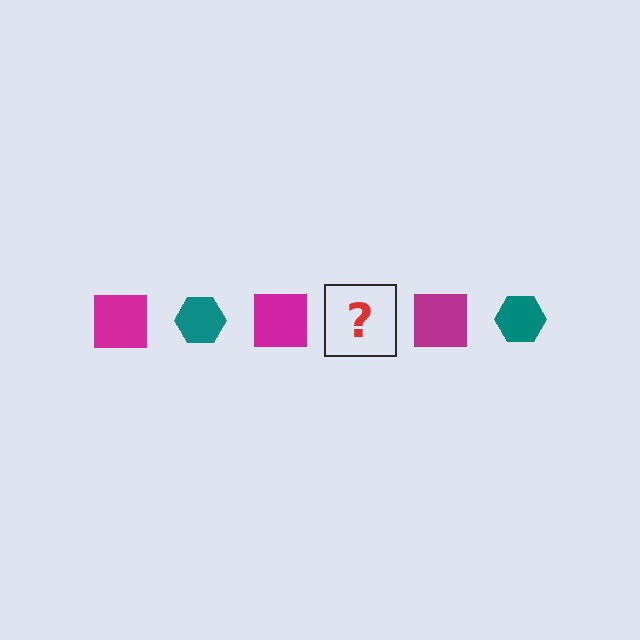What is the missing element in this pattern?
The missing element is a teal hexagon.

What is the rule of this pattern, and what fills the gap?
The rule is that the pattern alternates between magenta square and teal hexagon. The gap should be filled with a teal hexagon.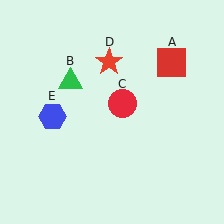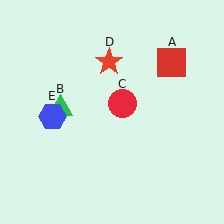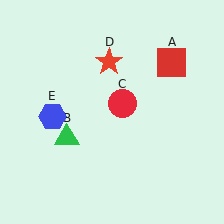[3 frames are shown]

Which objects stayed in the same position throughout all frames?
Red square (object A) and red circle (object C) and red star (object D) and blue hexagon (object E) remained stationary.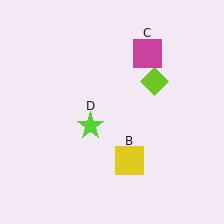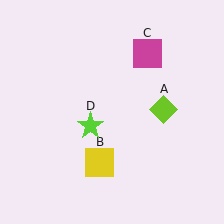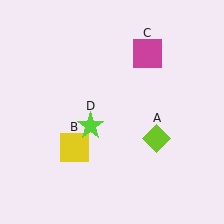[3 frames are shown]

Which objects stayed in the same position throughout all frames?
Magenta square (object C) and lime star (object D) remained stationary.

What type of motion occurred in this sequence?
The lime diamond (object A), yellow square (object B) rotated clockwise around the center of the scene.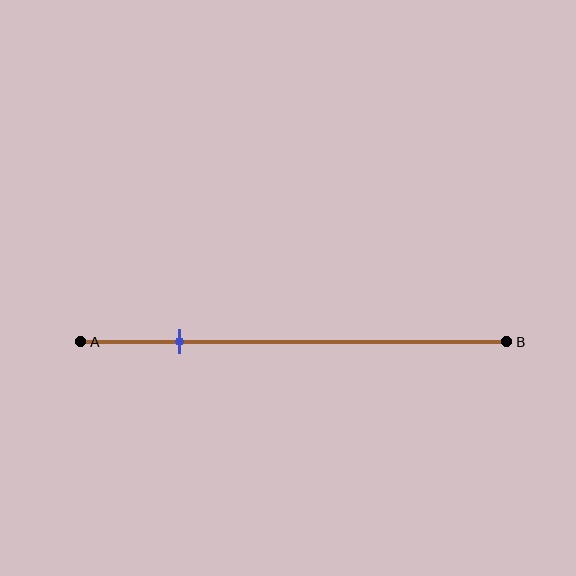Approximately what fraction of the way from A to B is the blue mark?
The blue mark is approximately 25% of the way from A to B.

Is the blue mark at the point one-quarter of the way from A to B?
Yes, the mark is approximately at the one-quarter point.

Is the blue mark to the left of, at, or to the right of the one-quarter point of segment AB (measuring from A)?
The blue mark is approximately at the one-quarter point of segment AB.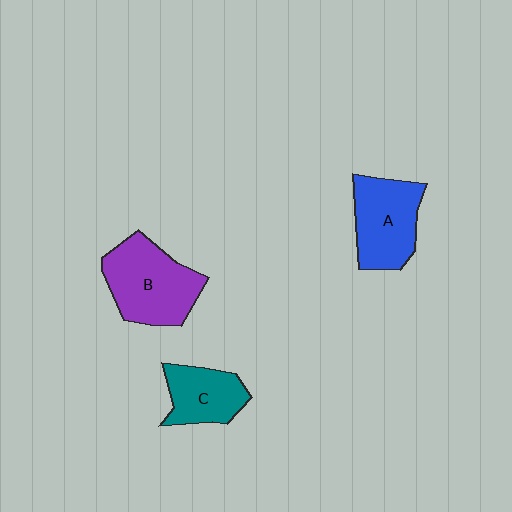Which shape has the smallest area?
Shape C (teal).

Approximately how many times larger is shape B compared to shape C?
Approximately 1.6 times.